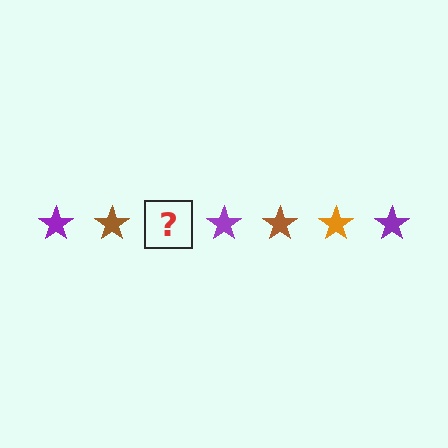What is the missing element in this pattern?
The missing element is an orange star.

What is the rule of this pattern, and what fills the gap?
The rule is that the pattern cycles through purple, brown, orange stars. The gap should be filled with an orange star.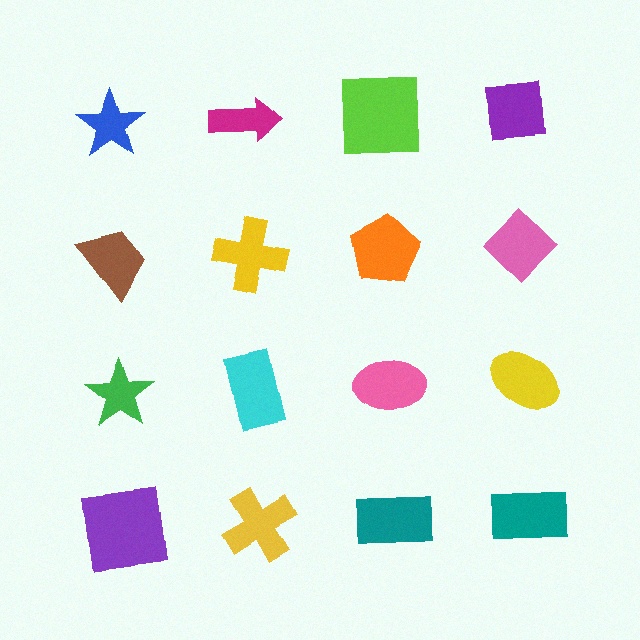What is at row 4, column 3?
A teal rectangle.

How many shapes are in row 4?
4 shapes.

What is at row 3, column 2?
A cyan rectangle.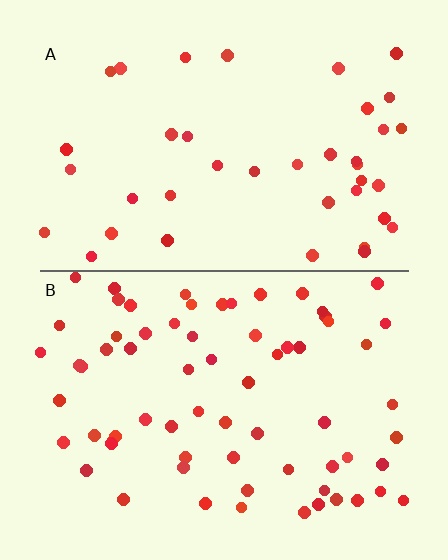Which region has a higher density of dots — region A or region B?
B (the bottom).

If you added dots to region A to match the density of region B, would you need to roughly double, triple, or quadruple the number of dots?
Approximately double.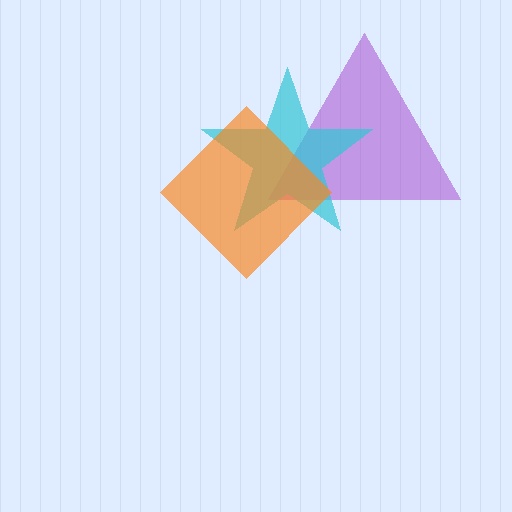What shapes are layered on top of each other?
The layered shapes are: a purple triangle, a cyan star, an orange diamond.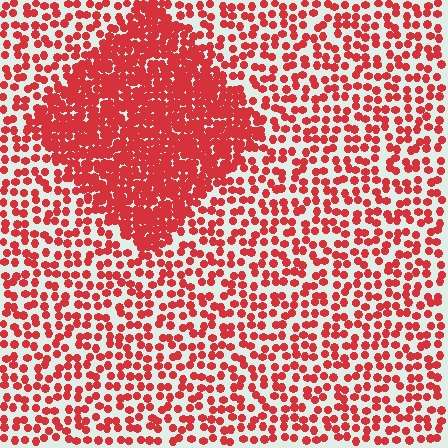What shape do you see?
I see a diamond.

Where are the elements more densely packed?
The elements are more densely packed inside the diamond boundary.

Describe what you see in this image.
The image contains small red elements arranged at two different densities. A diamond-shaped region is visible where the elements are more densely packed than the surrounding area.